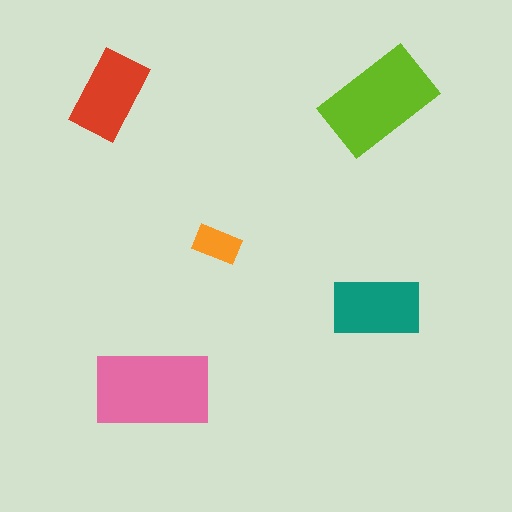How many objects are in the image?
There are 5 objects in the image.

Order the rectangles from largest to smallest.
the pink one, the lime one, the teal one, the red one, the orange one.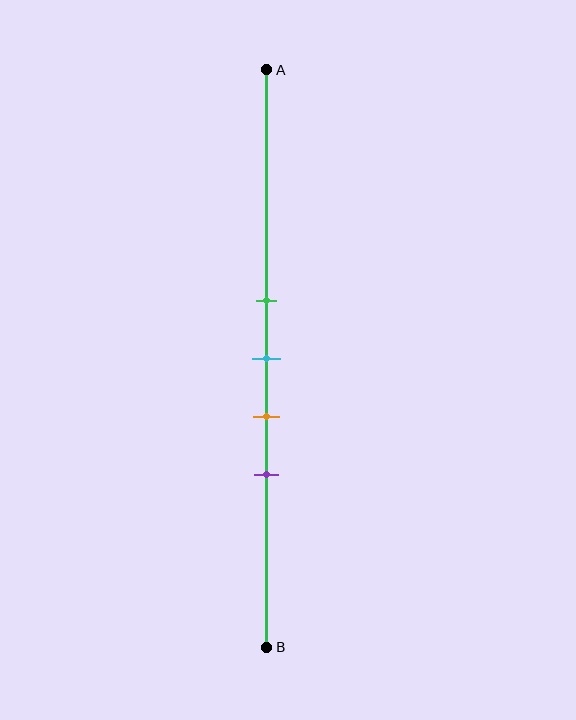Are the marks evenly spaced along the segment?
Yes, the marks are approximately evenly spaced.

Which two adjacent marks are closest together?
The green and cyan marks are the closest adjacent pair.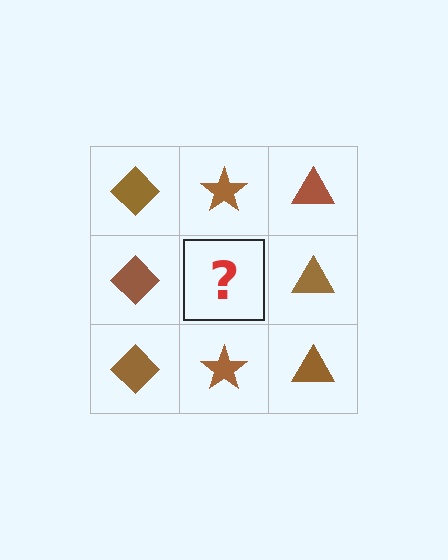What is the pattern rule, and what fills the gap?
The rule is that each column has a consistent shape. The gap should be filled with a brown star.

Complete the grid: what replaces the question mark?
The question mark should be replaced with a brown star.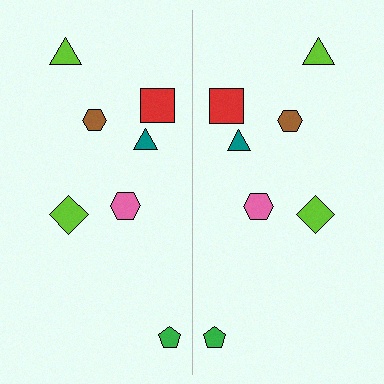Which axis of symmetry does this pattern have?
The pattern has a vertical axis of symmetry running through the center of the image.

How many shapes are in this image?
There are 14 shapes in this image.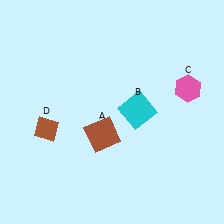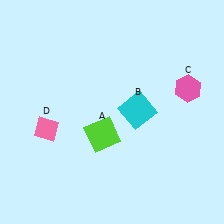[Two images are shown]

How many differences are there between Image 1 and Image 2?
There are 2 differences between the two images.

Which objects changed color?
A changed from brown to lime. D changed from brown to pink.